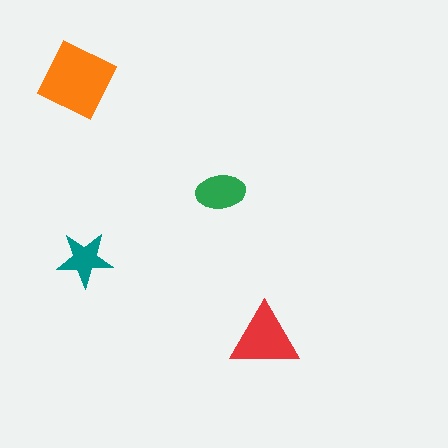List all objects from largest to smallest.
The orange diamond, the red triangle, the green ellipse, the teal star.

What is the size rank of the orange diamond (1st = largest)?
1st.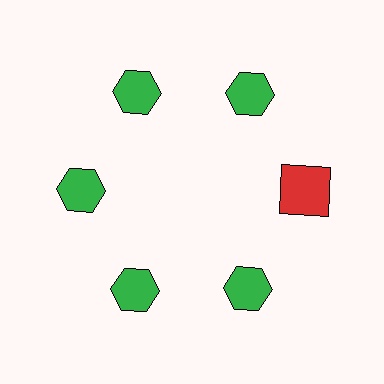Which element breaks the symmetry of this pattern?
The red square at roughly the 3 o'clock position breaks the symmetry. All other shapes are green hexagons.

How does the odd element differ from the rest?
It differs in both color (red instead of green) and shape (square instead of hexagon).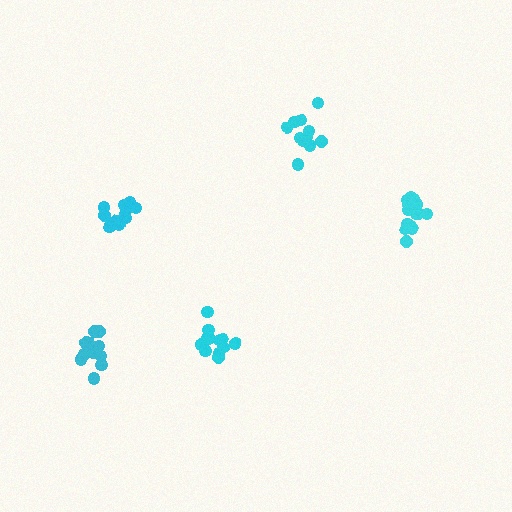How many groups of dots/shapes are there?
There are 5 groups.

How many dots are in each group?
Group 1: 11 dots, Group 2: 14 dots, Group 3: 16 dots, Group 4: 13 dots, Group 5: 13 dots (67 total).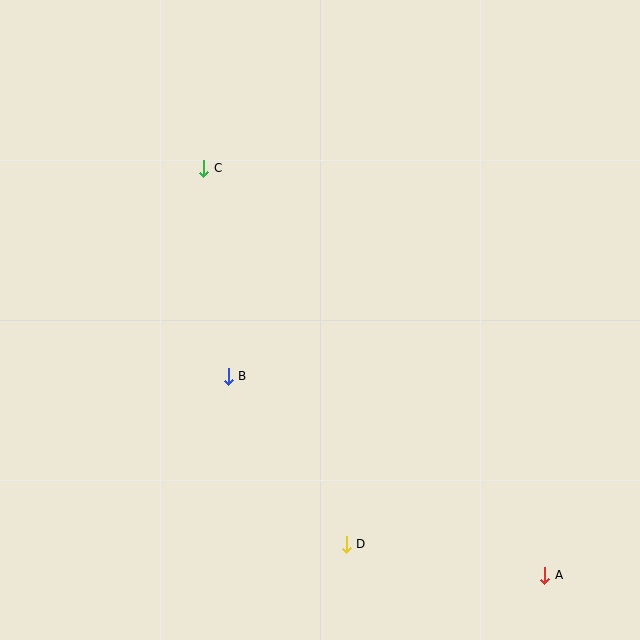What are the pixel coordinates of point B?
Point B is at (228, 376).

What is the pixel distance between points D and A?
The distance between D and A is 201 pixels.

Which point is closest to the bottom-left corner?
Point B is closest to the bottom-left corner.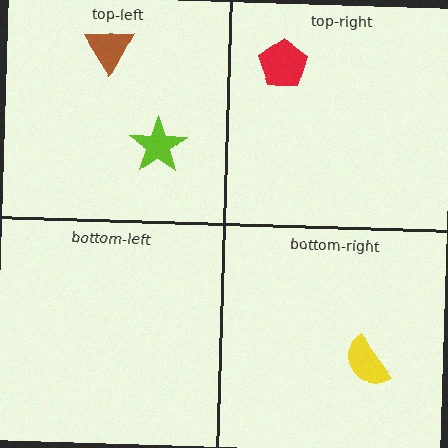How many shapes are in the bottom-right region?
1.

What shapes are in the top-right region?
The red pentagon.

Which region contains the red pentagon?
The top-right region.